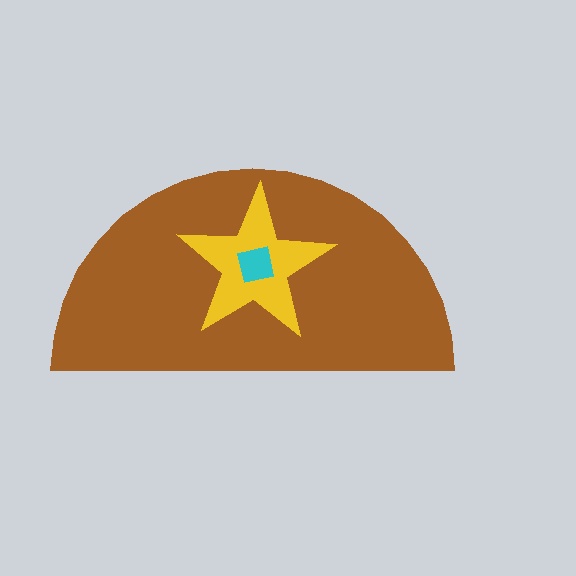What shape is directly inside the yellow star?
The cyan square.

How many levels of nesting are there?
3.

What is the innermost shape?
The cyan square.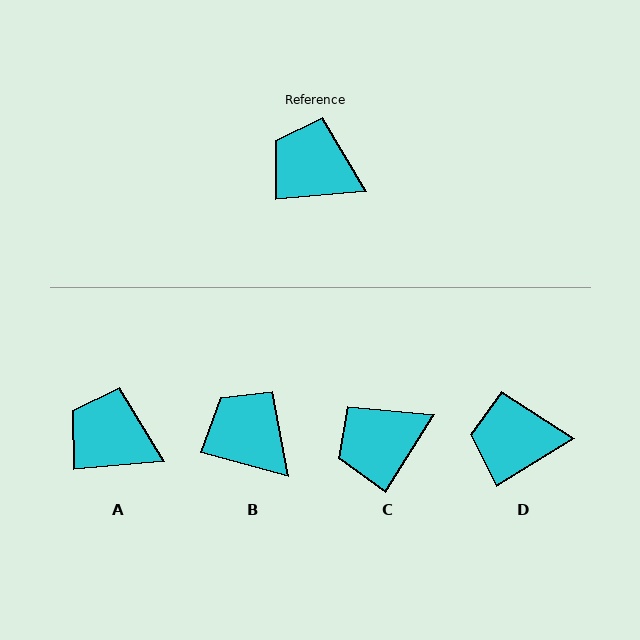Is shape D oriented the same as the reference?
No, it is off by about 27 degrees.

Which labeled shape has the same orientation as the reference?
A.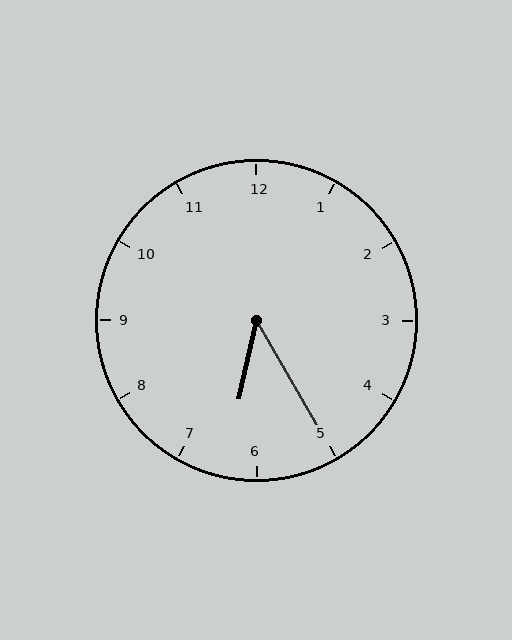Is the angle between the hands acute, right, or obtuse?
It is acute.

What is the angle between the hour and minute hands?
Approximately 42 degrees.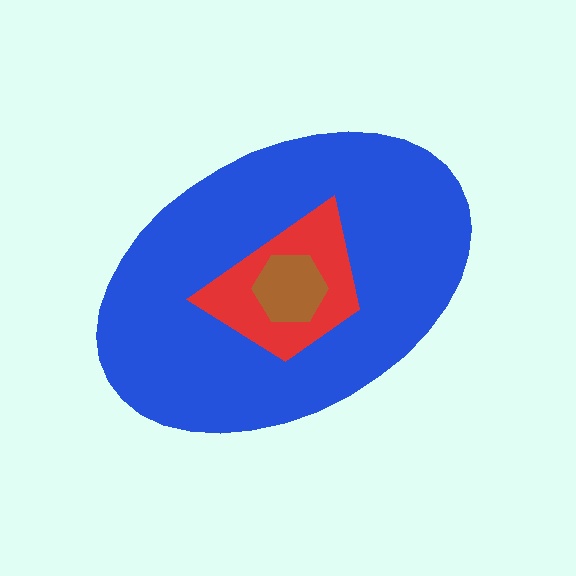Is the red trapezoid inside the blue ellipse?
Yes.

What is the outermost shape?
The blue ellipse.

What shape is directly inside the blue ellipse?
The red trapezoid.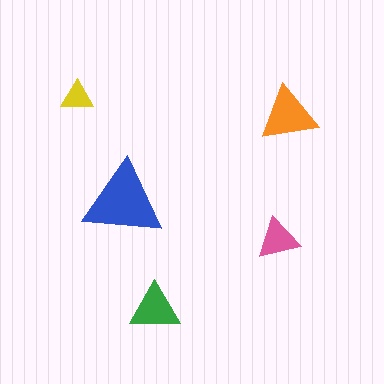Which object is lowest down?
The green triangle is bottommost.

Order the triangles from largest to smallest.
the blue one, the orange one, the green one, the pink one, the yellow one.